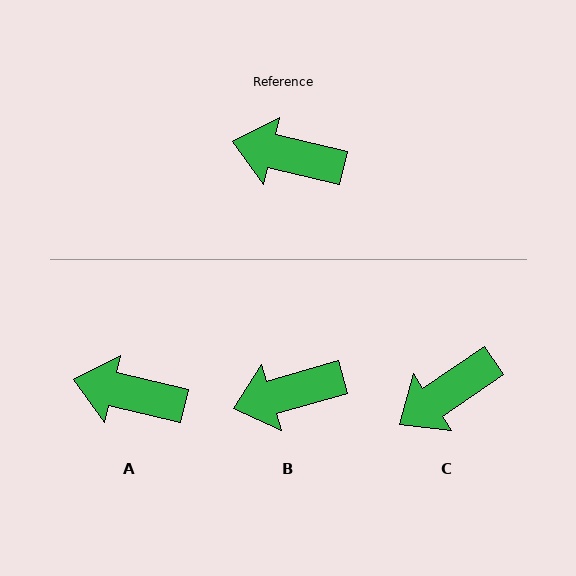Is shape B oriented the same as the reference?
No, it is off by about 30 degrees.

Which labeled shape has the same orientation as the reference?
A.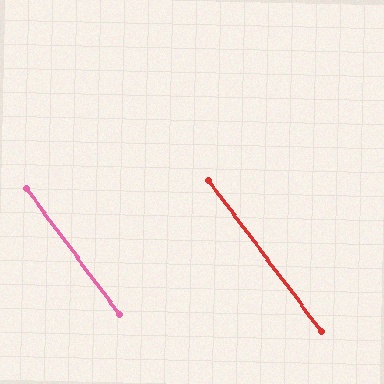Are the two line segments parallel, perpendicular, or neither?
Parallel — their directions differ by only 0.4°.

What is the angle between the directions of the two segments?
Approximately 0 degrees.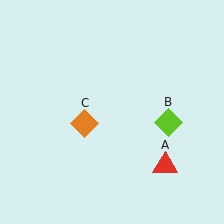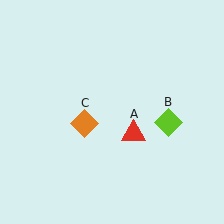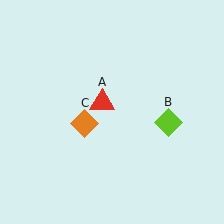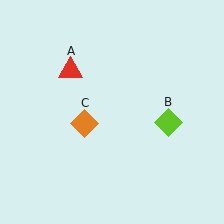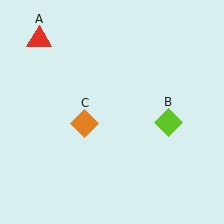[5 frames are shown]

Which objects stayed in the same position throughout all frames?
Lime diamond (object B) and orange diamond (object C) remained stationary.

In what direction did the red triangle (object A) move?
The red triangle (object A) moved up and to the left.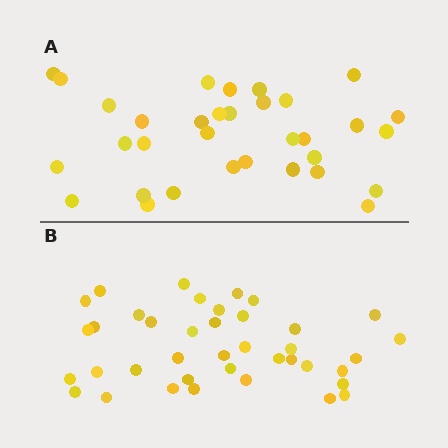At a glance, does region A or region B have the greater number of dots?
Region B (the bottom region) has more dots.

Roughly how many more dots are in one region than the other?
Region B has about 6 more dots than region A.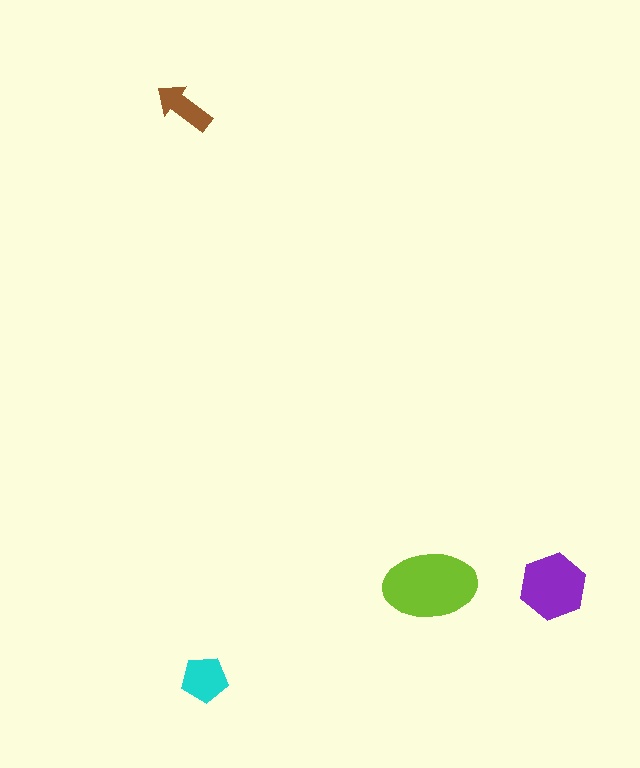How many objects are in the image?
There are 4 objects in the image.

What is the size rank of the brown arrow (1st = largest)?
4th.